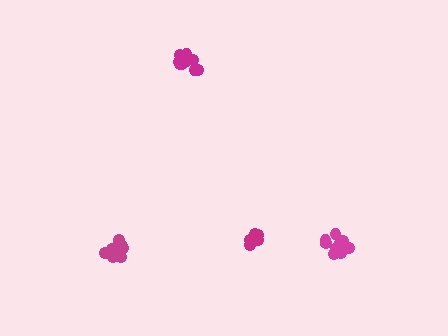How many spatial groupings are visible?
There are 4 spatial groupings.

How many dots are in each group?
Group 1: 11 dots, Group 2: 11 dots, Group 3: 7 dots, Group 4: 9 dots (38 total).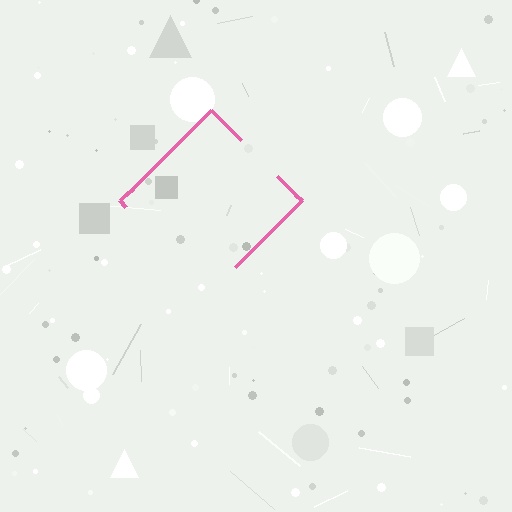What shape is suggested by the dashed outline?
The dashed outline suggests a diamond.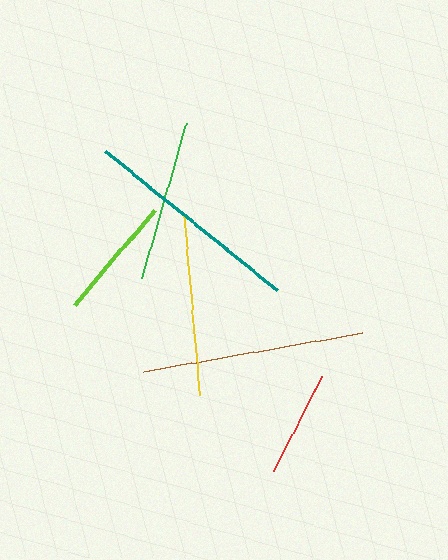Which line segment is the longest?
The brown line is the longest at approximately 221 pixels.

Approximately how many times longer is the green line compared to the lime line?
The green line is approximately 1.3 times the length of the lime line.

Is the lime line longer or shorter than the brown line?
The brown line is longer than the lime line.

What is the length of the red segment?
The red segment is approximately 107 pixels long.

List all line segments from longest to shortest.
From longest to shortest: brown, teal, yellow, green, lime, red.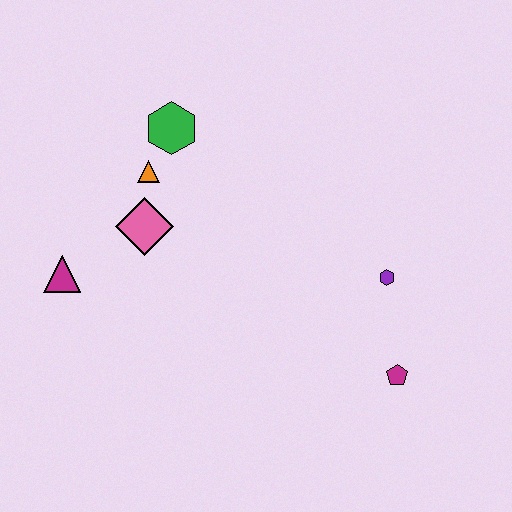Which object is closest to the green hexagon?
The orange triangle is closest to the green hexagon.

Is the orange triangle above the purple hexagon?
Yes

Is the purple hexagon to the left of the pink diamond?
No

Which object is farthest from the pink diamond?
The magenta pentagon is farthest from the pink diamond.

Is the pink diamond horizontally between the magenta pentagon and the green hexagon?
No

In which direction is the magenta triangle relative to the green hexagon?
The magenta triangle is below the green hexagon.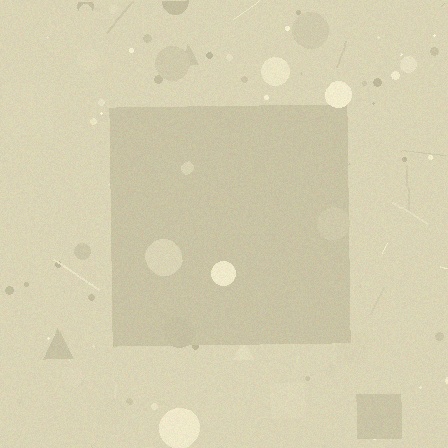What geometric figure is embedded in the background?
A square is embedded in the background.